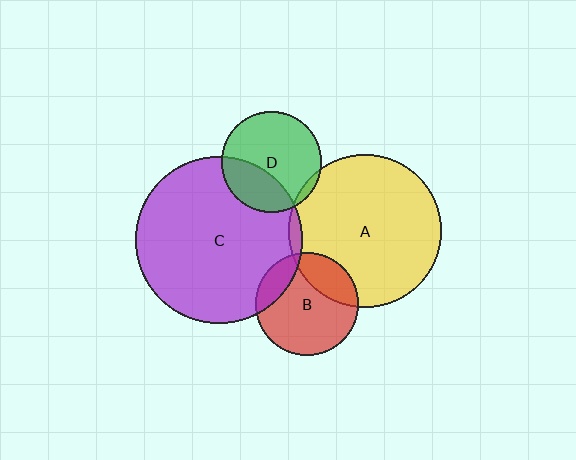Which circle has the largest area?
Circle C (purple).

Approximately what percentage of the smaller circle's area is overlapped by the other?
Approximately 15%.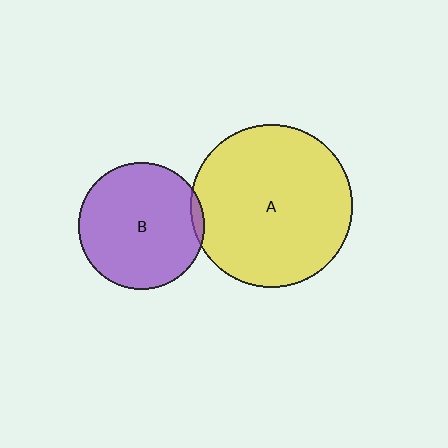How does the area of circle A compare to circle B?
Approximately 1.6 times.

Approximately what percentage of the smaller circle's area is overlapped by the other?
Approximately 5%.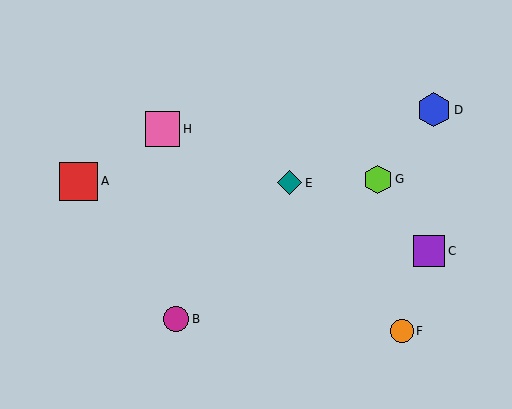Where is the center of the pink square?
The center of the pink square is at (163, 129).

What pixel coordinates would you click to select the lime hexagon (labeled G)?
Click at (378, 180) to select the lime hexagon G.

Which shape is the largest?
The red square (labeled A) is the largest.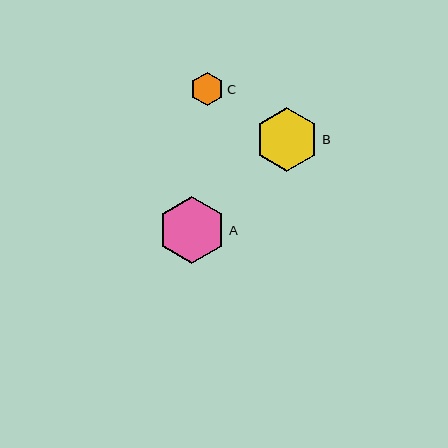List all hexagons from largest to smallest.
From largest to smallest: A, B, C.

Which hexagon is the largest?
Hexagon A is the largest with a size of approximately 68 pixels.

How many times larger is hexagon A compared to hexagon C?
Hexagon A is approximately 2.1 times the size of hexagon C.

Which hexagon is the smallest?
Hexagon C is the smallest with a size of approximately 33 pixels.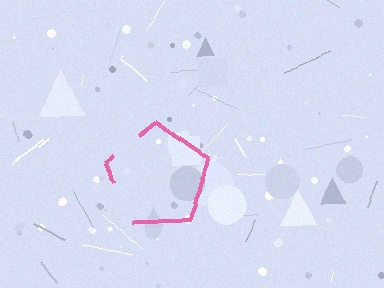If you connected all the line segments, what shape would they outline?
They would outline a pentagon.